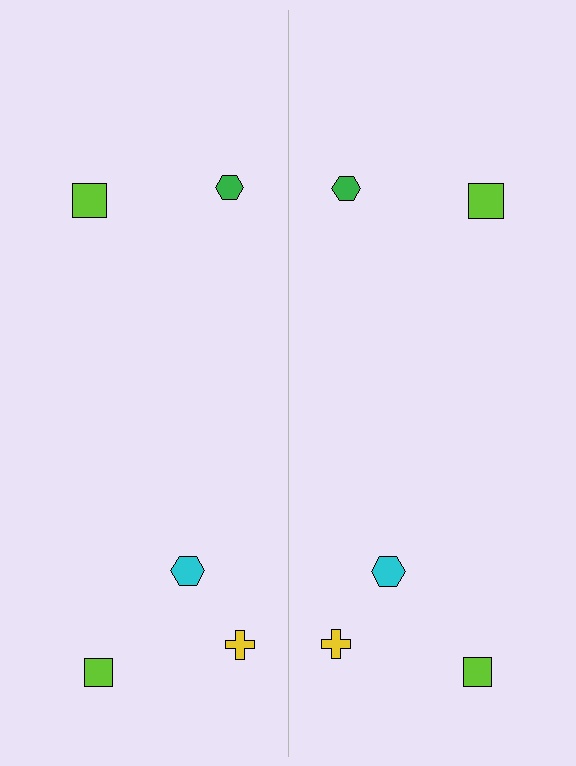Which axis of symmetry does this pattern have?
The pattern has a vertical axis of symmetry running through the center of the image.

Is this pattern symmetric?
Yes, this pattern has bilateral (reflection) symmetry.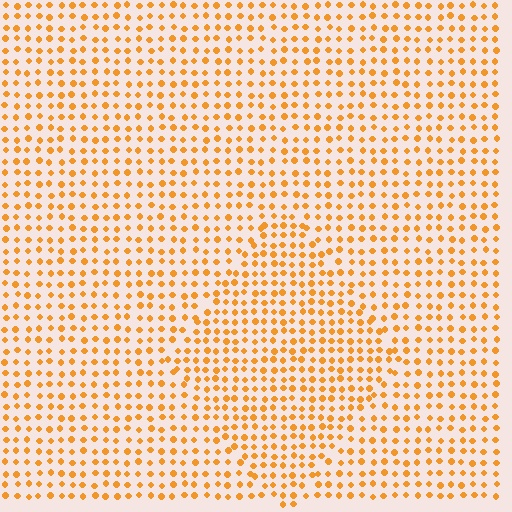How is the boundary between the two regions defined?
The boundary is defined by a change in element density (approximately 1.3x ratio). All elements are the same color, size, and shape.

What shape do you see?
I see a diamond.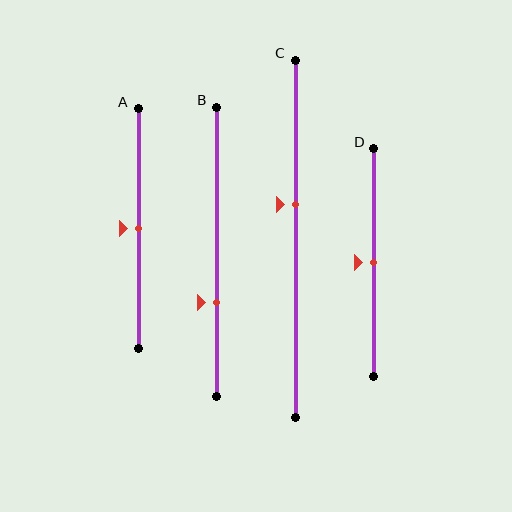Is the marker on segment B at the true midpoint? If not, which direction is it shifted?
No, the marker on segment B is shifted downward by about 18% of the segment length.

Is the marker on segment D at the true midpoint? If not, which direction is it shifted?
Yes, the marker on segment D is at the true midpoint.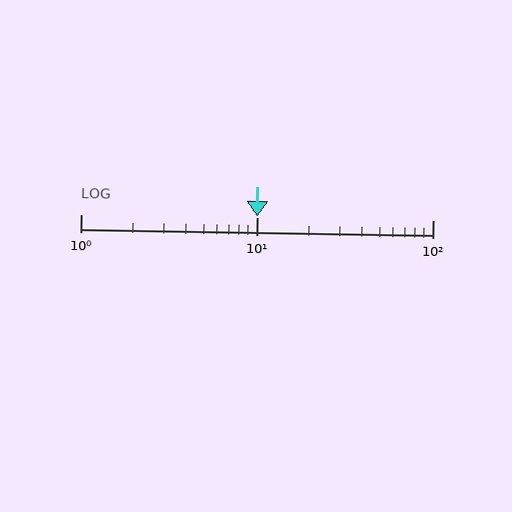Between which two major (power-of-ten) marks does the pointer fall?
The pointer is between 10 and 100.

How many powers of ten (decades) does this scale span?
The scale spans 2 decades, from 1 to 100.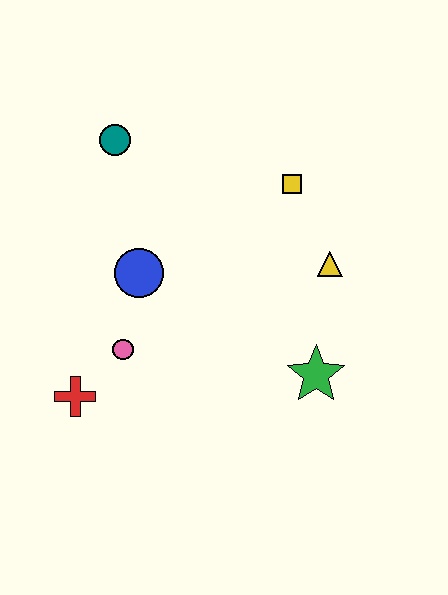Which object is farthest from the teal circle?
The green star is farthest from the teal circle.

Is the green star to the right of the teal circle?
Yes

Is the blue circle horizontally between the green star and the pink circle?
Yes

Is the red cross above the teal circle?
No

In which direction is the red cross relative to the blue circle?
The red cross is below the blue circle.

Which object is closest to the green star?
The yellow triangle is closest to the green star.